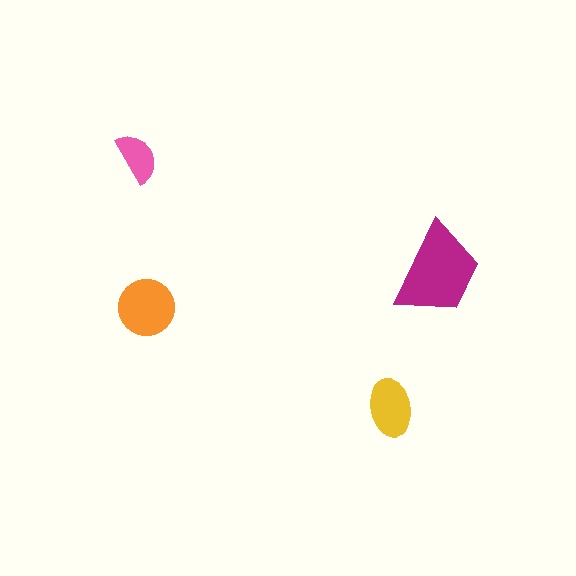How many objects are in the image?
There are 4 objects in the image.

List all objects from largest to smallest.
The magenta trapezoid, the orange circle, the yellow ellipse, the pink semicircle.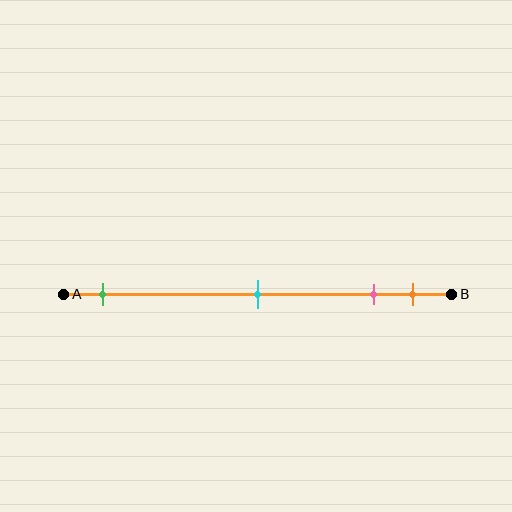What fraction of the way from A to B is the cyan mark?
The cyan mark is approximately 50% (0.5) of the way from A to B.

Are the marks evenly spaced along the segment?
No, the marks are not evenly spaced.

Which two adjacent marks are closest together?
The pink and orange marks are the closest adjacent pair.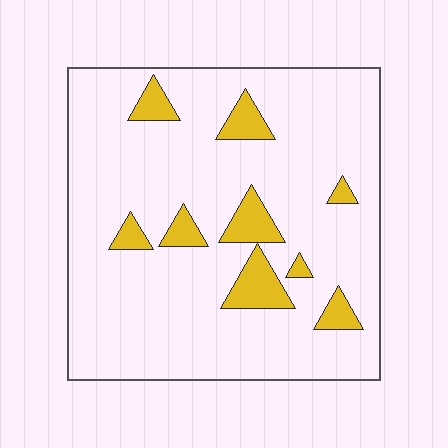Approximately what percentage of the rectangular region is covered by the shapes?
Approximately 10%.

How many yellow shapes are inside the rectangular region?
9.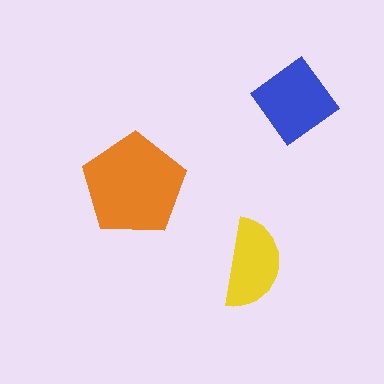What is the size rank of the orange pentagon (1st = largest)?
1st.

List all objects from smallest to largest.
The yellow semicircle, the blue diamond, the orange pentagon.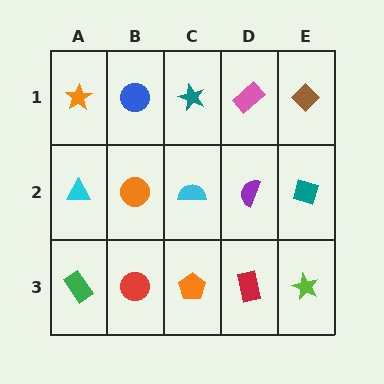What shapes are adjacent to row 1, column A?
A cyan triangle (row 2, column A), a blue circle (row 1, column B).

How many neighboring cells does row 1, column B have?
3.